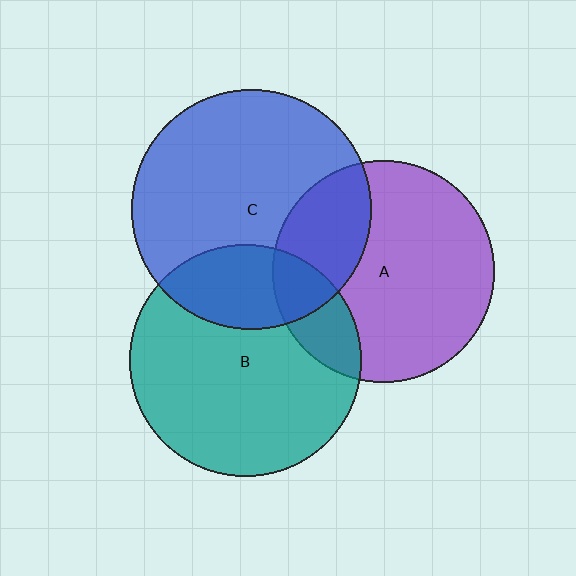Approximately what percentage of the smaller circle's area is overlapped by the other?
Approximately 25%.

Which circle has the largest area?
Circle C (blue).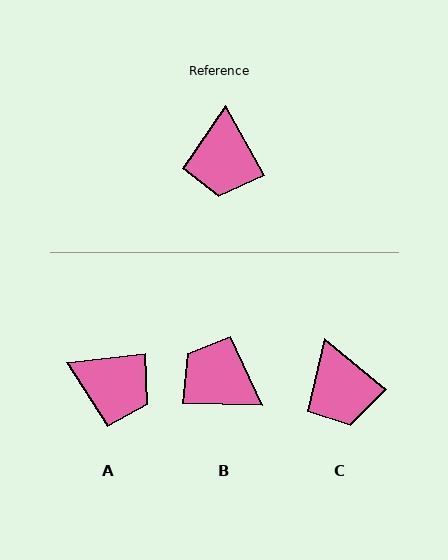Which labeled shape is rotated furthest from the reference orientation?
B, about 120 degrees away.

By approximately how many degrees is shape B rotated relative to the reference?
Approximately 120 degrees clockwise.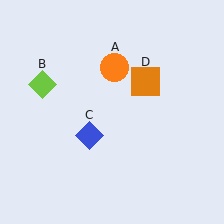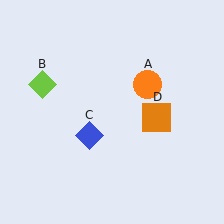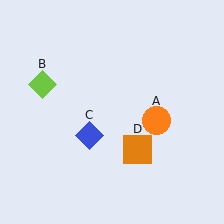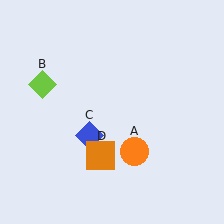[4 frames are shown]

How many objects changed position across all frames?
2 objects changed position: orange circle (object A), orange square (object D).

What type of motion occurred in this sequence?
The orange circle (object A), orange square (object D) rotated clockwise around the center of the scene.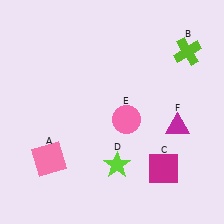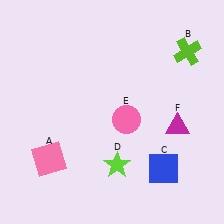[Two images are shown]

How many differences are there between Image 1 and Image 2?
There is 1 difference between the two images.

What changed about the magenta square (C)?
In Image 1, C is magenta. In Image 2, it changed to blue.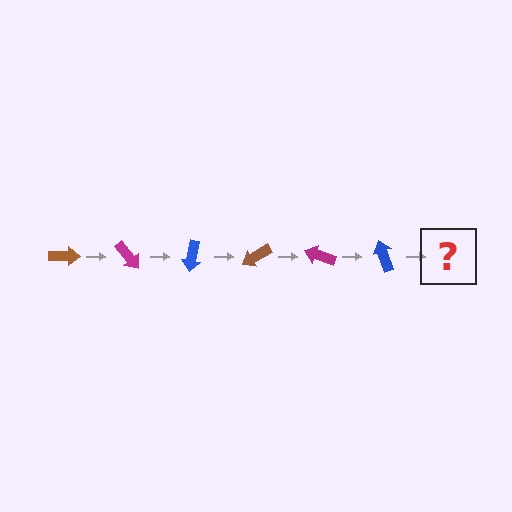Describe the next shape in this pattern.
It should be a brown arrow, rotated 300 degrees from the start.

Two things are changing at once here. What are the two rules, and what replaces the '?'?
The two rules are that it rotates 50 degrees each step and the color cycles through brown, magenta, and blue. The '?' should be a brown arrow, rotated 300 degrees from the start.